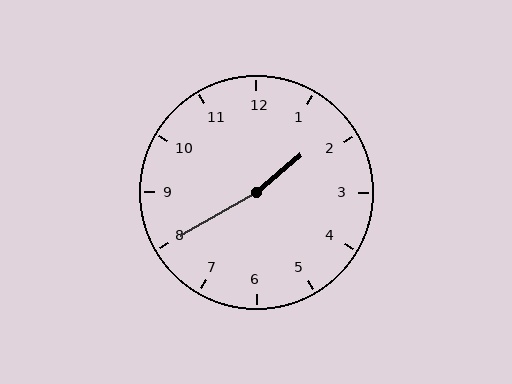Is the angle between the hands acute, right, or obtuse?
It is obtuse.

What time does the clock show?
1:40.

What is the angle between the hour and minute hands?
Approximately 170 degrees.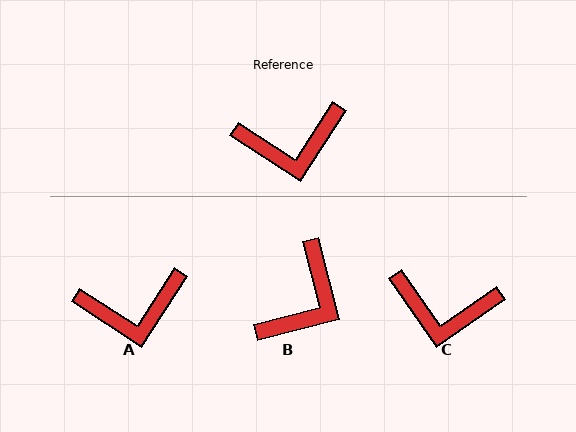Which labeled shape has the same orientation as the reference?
A.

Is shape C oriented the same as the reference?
No, it is off by about 22 degrees.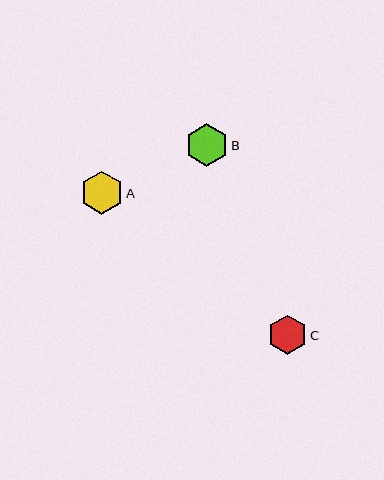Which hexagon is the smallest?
Hexagon C is the smallest with a size of approximately 39 pixels.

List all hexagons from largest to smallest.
From largest to smallest: A, B, C.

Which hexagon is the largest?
Hexagon A is the largest with a size of approximately 43 pixels.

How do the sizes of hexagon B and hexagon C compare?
Hexagon B and hexagon C are approximately the same size.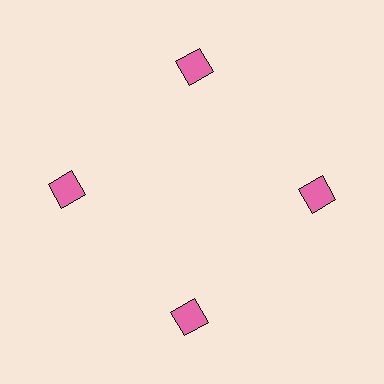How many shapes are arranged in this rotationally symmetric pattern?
There are 4 shapes, arranged in 4 groups of 1.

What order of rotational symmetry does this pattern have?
This pattern has 4-fold rotational symmetry.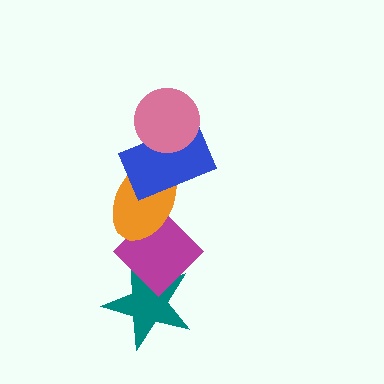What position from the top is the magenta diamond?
The magenta diamond is 4th from the top.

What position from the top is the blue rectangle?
The blue rectangle is 2nd from the top.